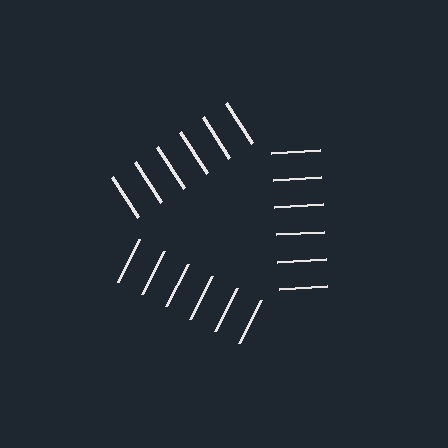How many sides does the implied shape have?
3 sides — the line-ends trace a triangle.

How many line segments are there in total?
18 — 6 along each of the 3 edges.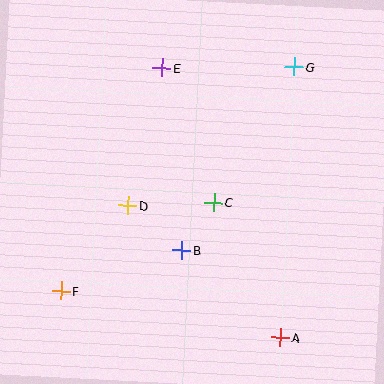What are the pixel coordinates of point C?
Point C is at (214, 202).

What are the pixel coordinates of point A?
Point A is at (280, 337).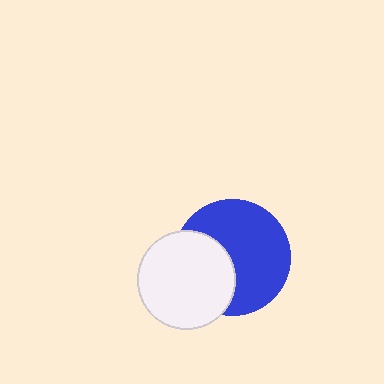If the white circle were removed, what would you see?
You would see the complete blue circle.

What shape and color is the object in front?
The object in front is a white circle.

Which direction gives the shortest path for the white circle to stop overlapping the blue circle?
Moving left gives the shortest separation.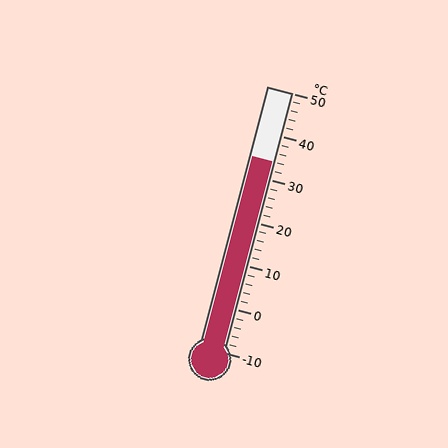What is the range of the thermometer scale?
The thermometer scale ranges from -10°C to 50°C.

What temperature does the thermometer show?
The thermometer shows approximately 34°C.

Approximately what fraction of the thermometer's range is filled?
The thermometer is filled to approximately 75% of its range.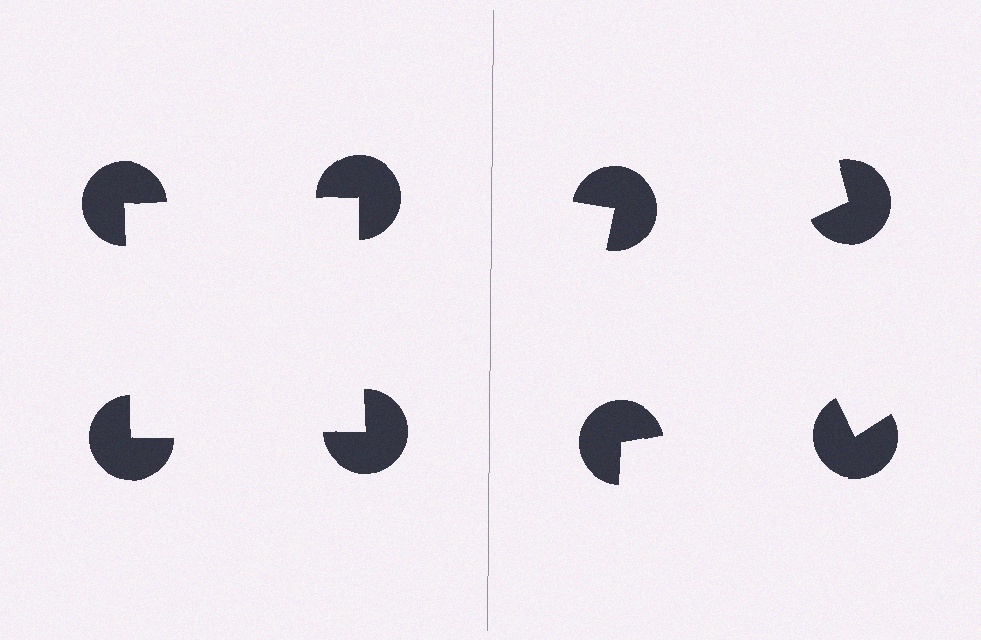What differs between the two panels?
The pac-man discs are positioned identically on both sides; only the wedge orientations differ. On the left they align to a square; on the right they are misaligned.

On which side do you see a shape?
An illusory square appears on the left side. On the right side the wedge cuts are rotated, so no coherent shape forms.